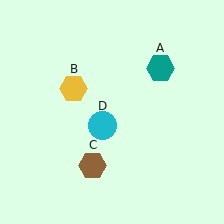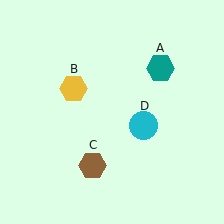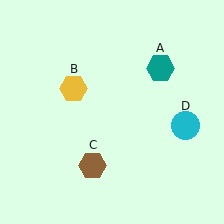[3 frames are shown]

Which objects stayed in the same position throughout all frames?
Teal hexagon (object A) and yellow hexagon (object B) and brown hexagon (object C) remained stationary.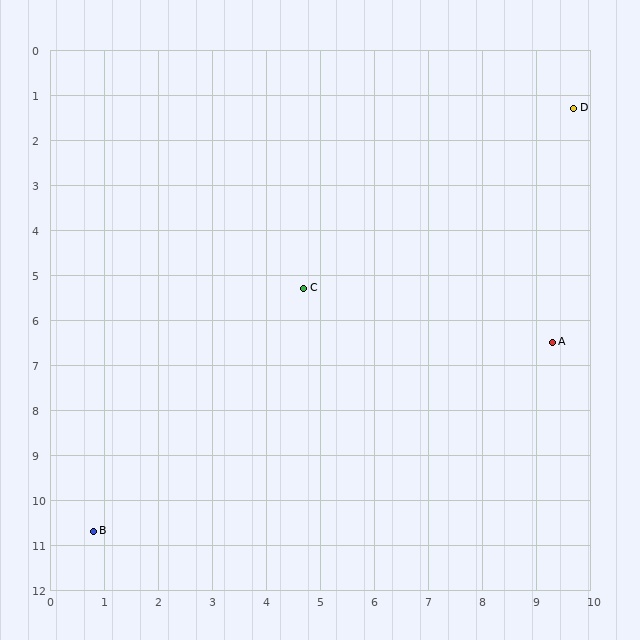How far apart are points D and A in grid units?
Points D and A are about 5.2 grid units apart.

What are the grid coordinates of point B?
Point B is at approximately (0.8, 10.7).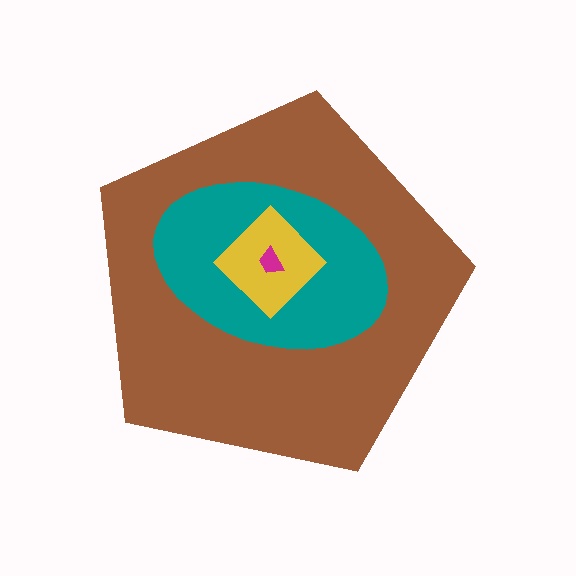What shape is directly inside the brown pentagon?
The teal ellipse.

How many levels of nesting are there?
4.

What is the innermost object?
The magenta trapezoid.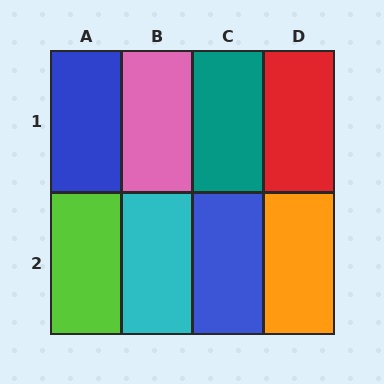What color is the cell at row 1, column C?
Teal.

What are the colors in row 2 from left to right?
Lime, cyan, blue, orange.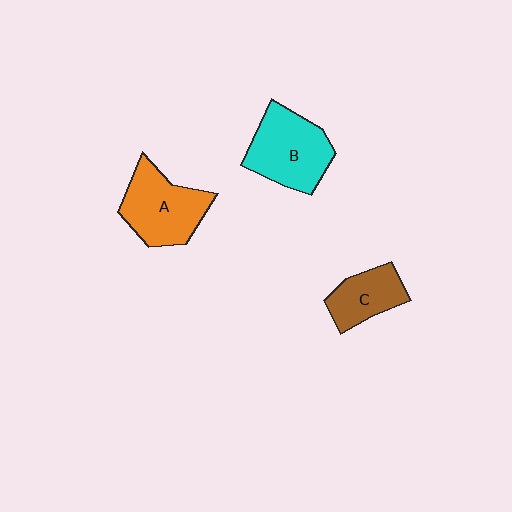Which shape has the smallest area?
Shape C (brown).